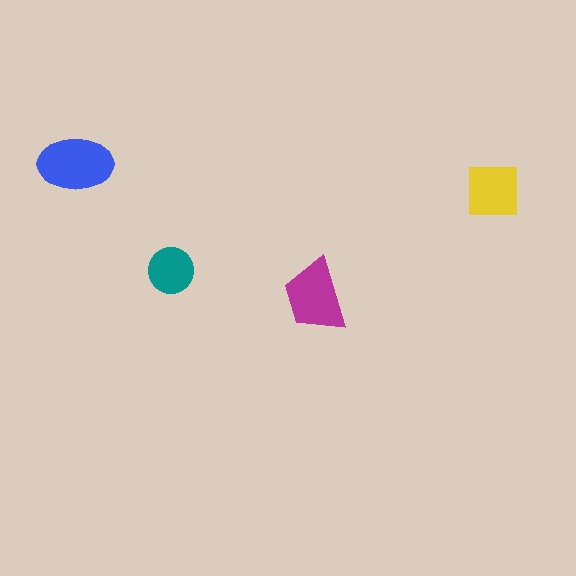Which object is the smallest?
The teal circle.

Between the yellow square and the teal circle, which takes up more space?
The yellow square.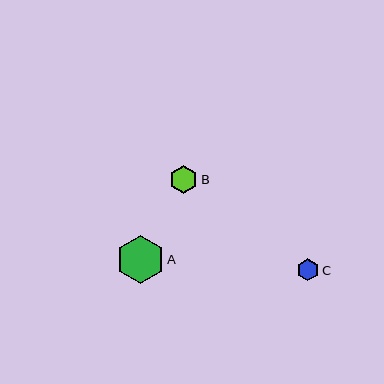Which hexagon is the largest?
Hexagon A is the largest with a size of approximately 48 pixels.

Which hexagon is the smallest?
Hexagon C is the smallest with a size of approximately 22 pixels.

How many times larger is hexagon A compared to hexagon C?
Hexagon A is approximately 2.2 times the size of hexagon C.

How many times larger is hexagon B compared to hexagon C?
Hexagon B is approximately 1.3 times the size of hexagon C.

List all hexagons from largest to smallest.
From largest to smallest: A, B, C.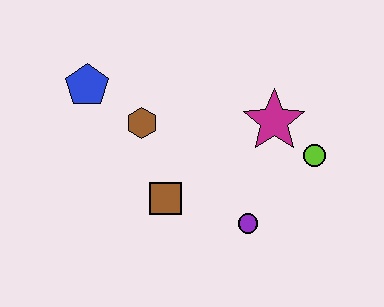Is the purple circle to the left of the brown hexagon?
No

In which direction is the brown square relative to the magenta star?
The brown square is to the left of the magenta star.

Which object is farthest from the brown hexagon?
The lime circle is farthest from the brown hexagon.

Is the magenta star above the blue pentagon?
No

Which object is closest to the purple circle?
The brown square is closest to the purple circle.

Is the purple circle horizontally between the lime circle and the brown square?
Yes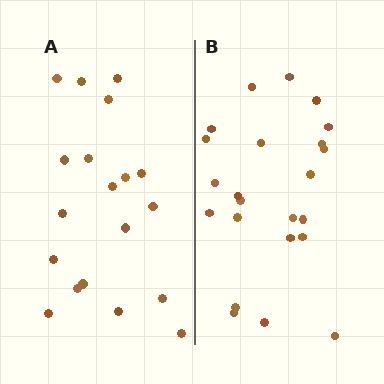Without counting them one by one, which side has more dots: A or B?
Region B (the right region) has more dots.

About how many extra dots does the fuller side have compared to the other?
Region B has about 4 more dots than region A.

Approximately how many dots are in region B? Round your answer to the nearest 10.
About 20 dots. (The exact count is 23, which rounds to 20.)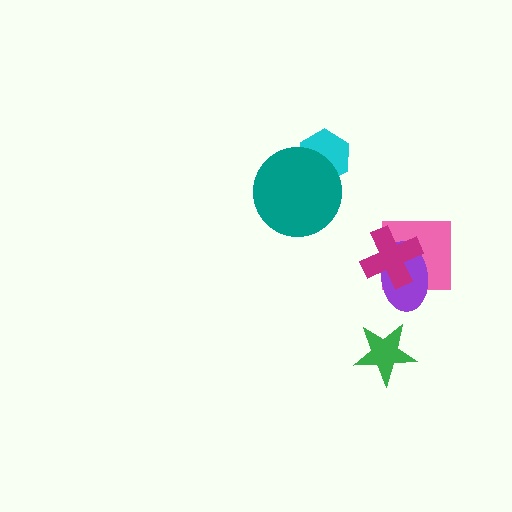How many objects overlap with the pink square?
2 objects overlap with the pink square.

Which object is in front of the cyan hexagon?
The teal circle is in front of the cyan hexagon.